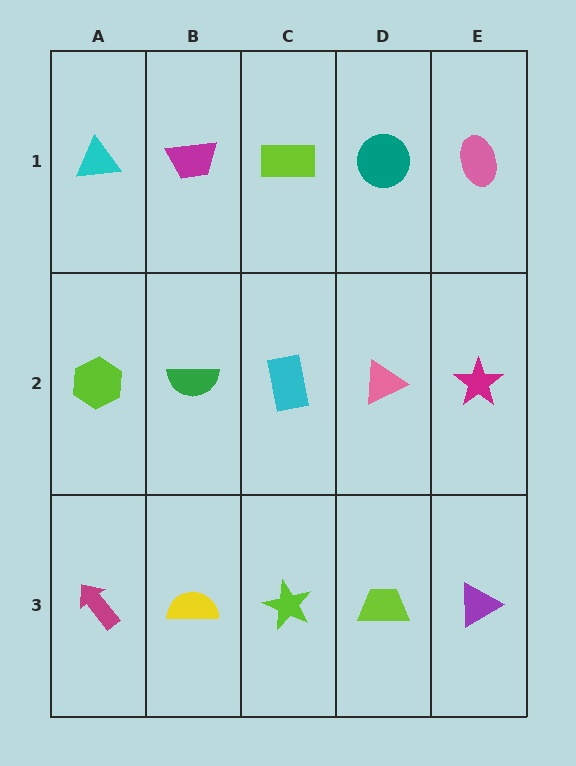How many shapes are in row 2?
5 shapes.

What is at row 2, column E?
A magenta star.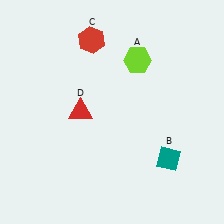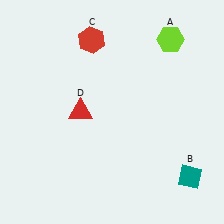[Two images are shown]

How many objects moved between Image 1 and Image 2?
2 objects moved between the two images.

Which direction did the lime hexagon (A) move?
The lime hexagon (A) moved right.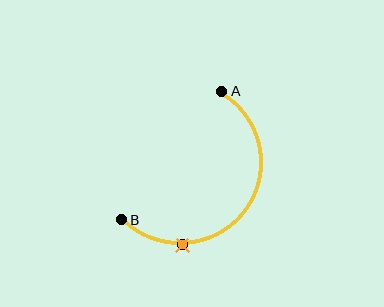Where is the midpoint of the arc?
The arc midpoint is the point on the curve farthest from the straight line joining A and B. It sits below and to the right of that line.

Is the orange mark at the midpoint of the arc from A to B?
No. The orange mark lies on the arc but is closer to endpoint B. The arc midpoint would be at the point on the curve equidistant along the arc from both A and B.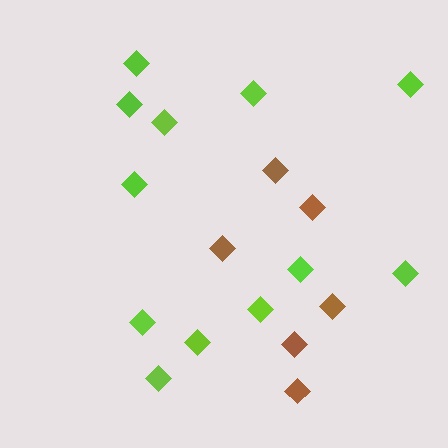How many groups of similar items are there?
There are 2 groups: one group of brown diamonds (6) and one group of lime diamonds (12).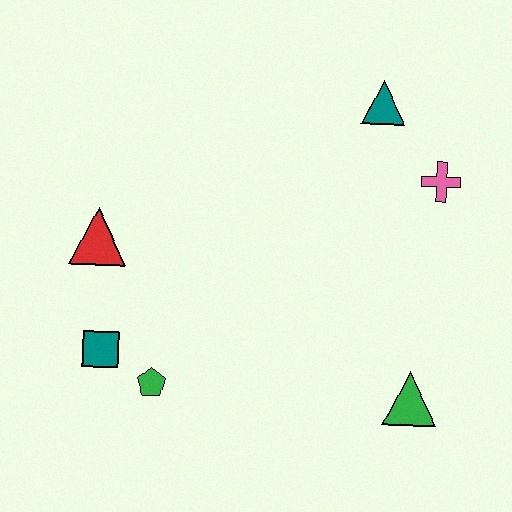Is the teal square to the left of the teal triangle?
Yes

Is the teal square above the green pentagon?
Yes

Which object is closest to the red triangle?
The teal square is closest to the red triangle.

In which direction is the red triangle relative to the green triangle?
The red triangle is to the left of the green triangle.